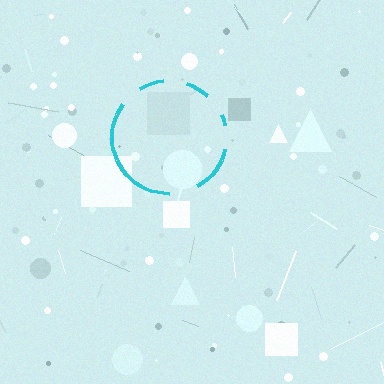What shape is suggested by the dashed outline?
The dashed outline suggests a circle.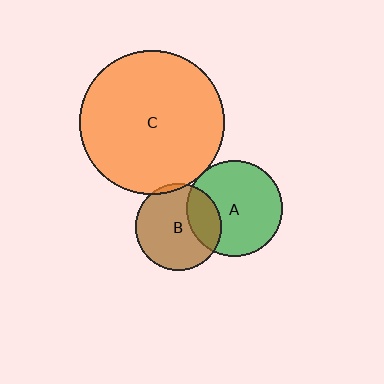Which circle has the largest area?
Circle C (orange).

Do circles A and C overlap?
Yes.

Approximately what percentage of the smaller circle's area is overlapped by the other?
Approximately 5%.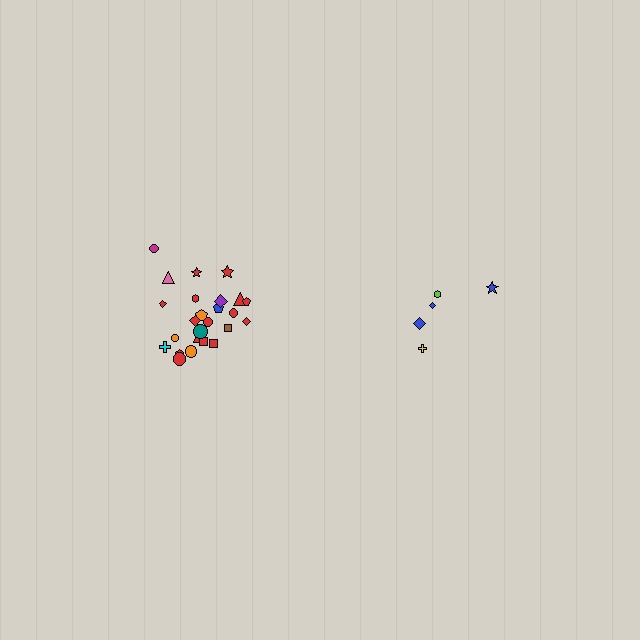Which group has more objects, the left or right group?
The left group.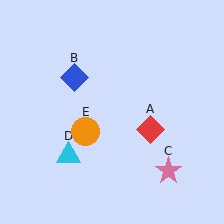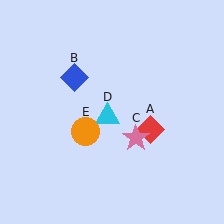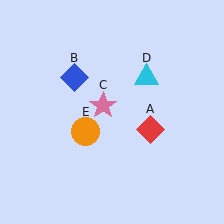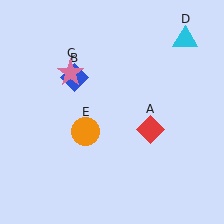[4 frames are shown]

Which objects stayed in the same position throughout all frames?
Red diamond (object A) and blue diamond (object B) and orange circle (object E) remained stationary.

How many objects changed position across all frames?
2 objects changed position: pink star (object C), cyan triangle (object D).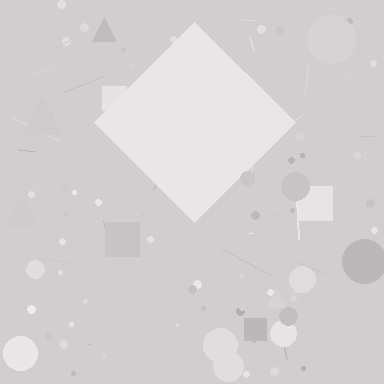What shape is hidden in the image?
A diamond is hidden in the image.